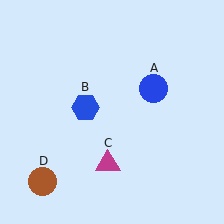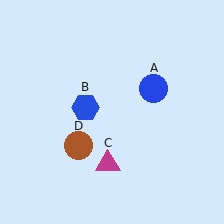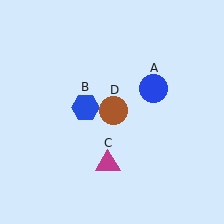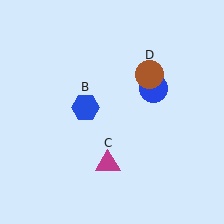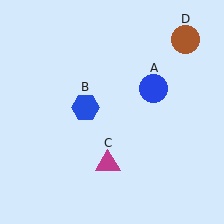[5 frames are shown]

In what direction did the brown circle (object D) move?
The brown circle (object D) moved up and to the right.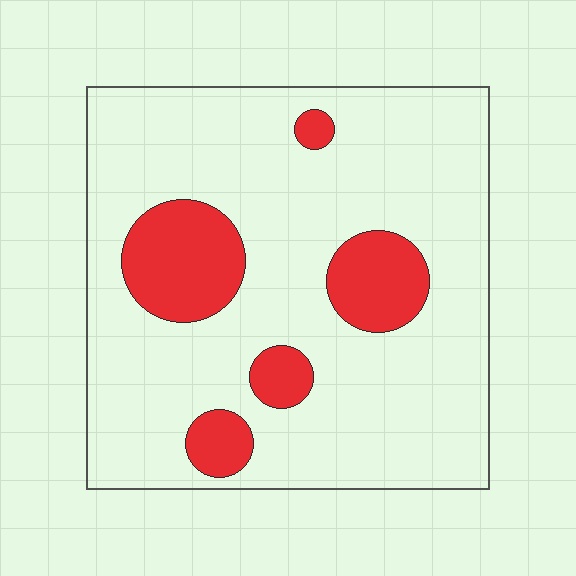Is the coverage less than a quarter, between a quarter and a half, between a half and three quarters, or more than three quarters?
Less than a quarter.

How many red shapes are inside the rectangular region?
5.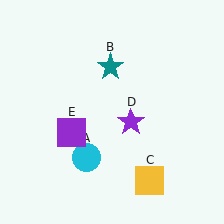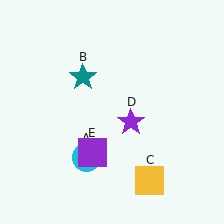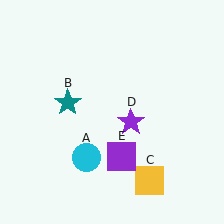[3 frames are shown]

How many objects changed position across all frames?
2 objects changed position: teal star (object B), purple square (object E).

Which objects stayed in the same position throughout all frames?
Cyan circle (object A) and yellow square (object C) and purple star (object D) remained stationary.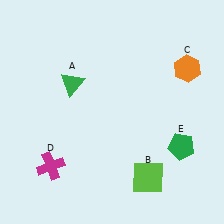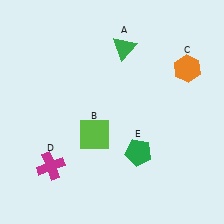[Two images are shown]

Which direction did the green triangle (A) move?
The green triangle (A) moved right.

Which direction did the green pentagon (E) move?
The green pentagon (E) moved left.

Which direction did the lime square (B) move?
The lime square (B) moved left.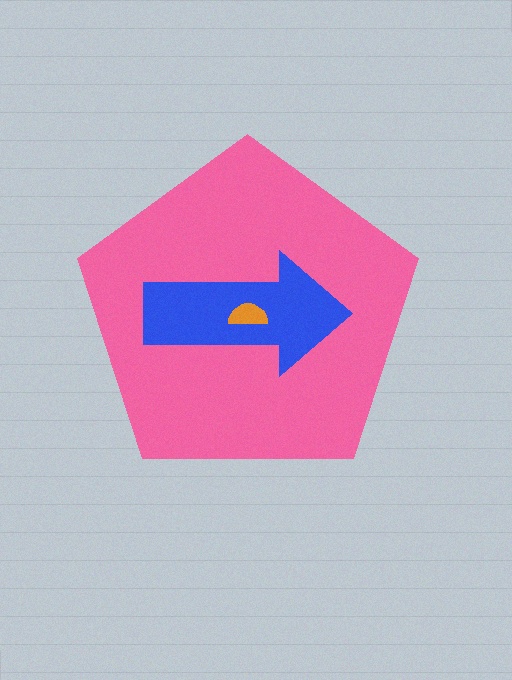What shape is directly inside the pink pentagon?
The blue arrow.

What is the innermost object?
The orange semicircle.